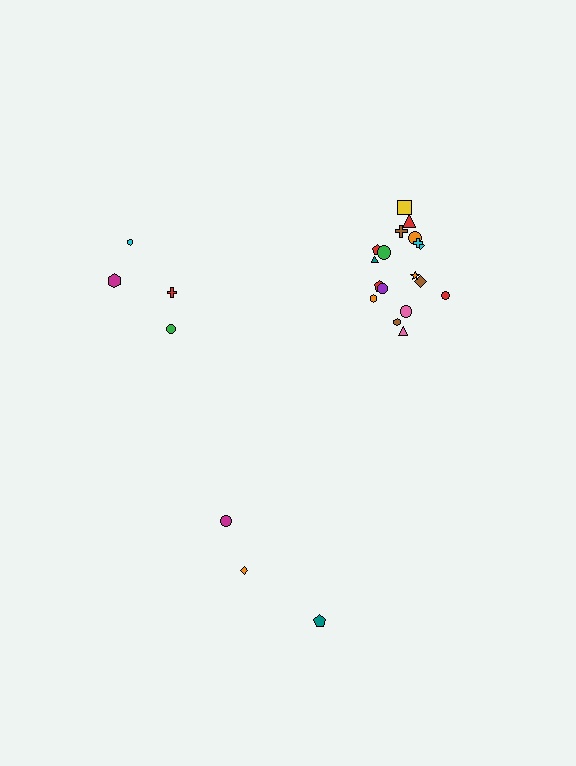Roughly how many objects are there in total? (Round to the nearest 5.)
Roughly 25 objects in total.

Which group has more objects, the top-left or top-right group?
The top-right group.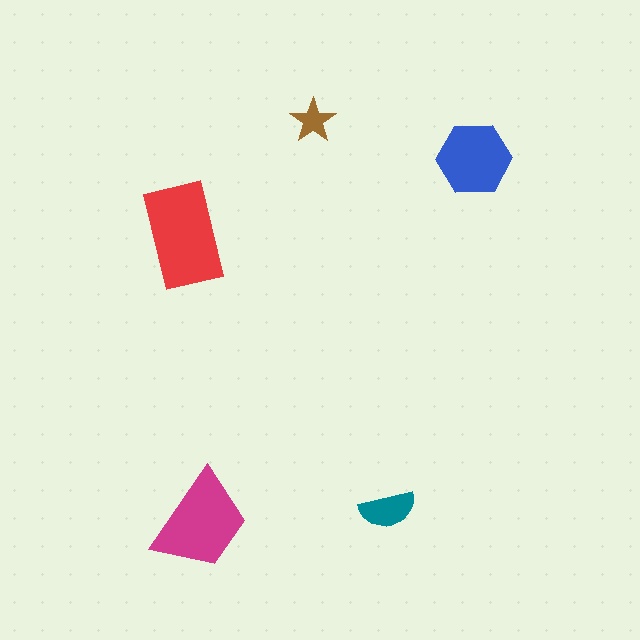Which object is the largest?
The red rectangle.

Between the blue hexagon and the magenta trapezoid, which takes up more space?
The magenta trapezoid.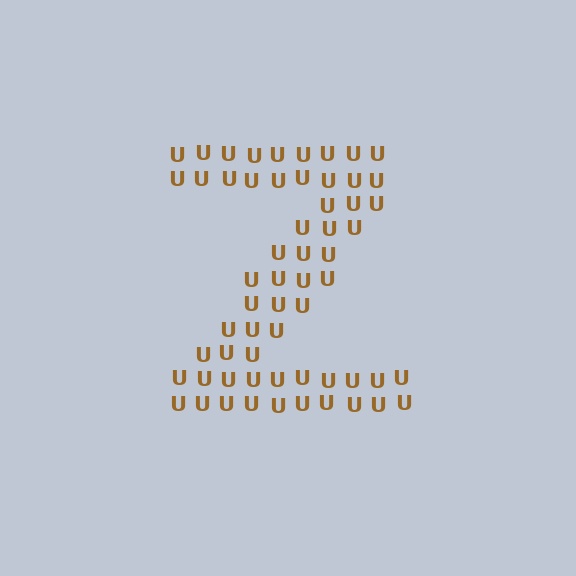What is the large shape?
The large shape is the letter Z.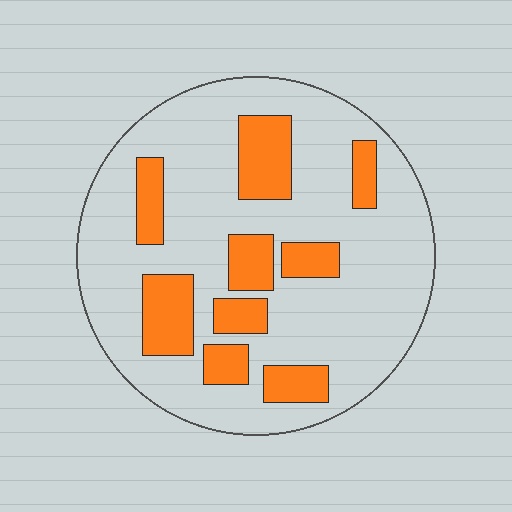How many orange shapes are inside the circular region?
9.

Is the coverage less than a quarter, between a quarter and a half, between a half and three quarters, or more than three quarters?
Less than a quarter.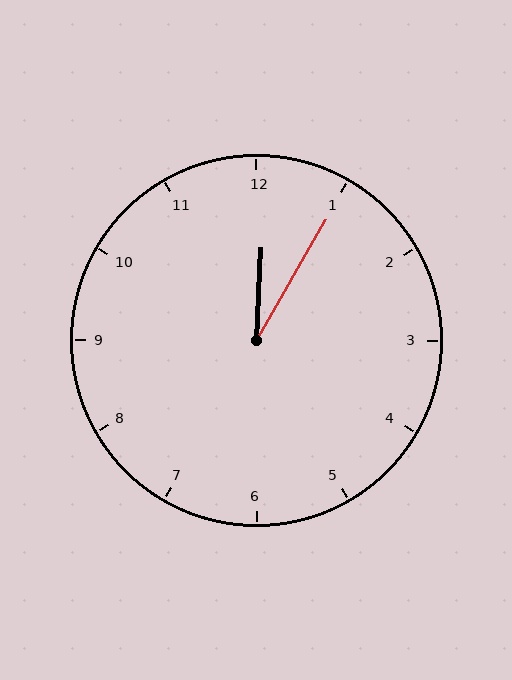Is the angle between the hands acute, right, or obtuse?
It is acute.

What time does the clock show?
12:05.